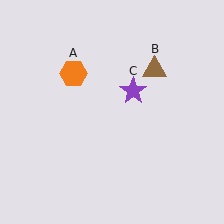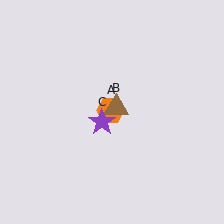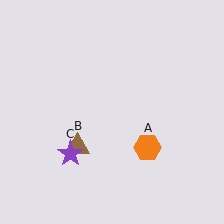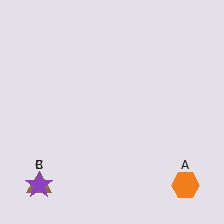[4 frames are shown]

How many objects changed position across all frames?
3 objects changed position: orange hexagon (object A), brown triangle (object B), purple star (object C).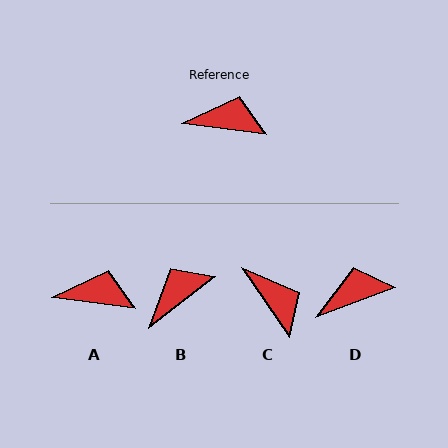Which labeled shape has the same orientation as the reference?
A.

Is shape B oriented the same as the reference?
No, it is off by about 46 degrees.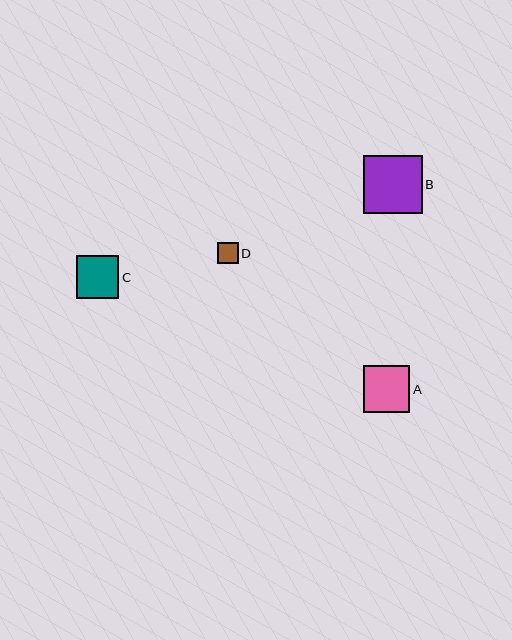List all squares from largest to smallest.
From largest to smallest: B, A, C, D.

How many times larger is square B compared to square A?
Square B is approximately 1.3 times the size of square A.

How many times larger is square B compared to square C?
Square B is approximately 1.4 times the size of square C.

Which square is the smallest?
Square D is the smallest with a size of approximately 21 pixels.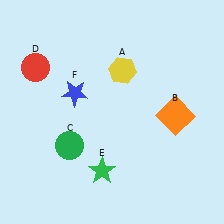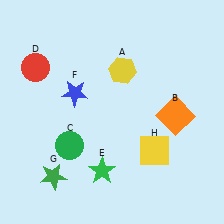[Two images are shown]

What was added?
A green star (G), a yellow square (H) were added in Image 2.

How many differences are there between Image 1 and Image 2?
There are 2 differences between the two images.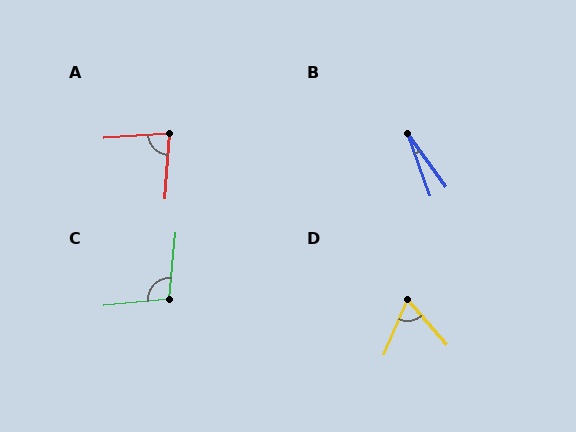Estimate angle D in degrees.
Approximately 65 degrees.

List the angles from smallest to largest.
B (16°), D (65°), A (82°), C (101°).